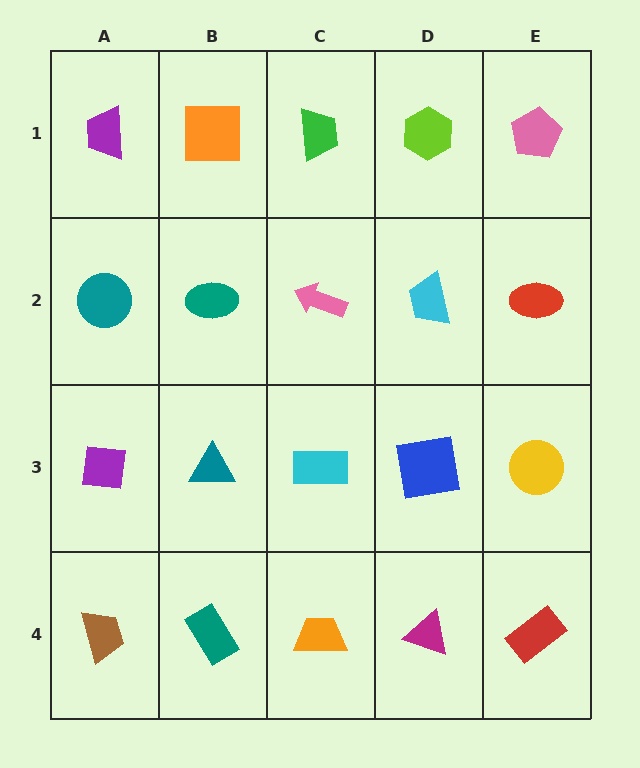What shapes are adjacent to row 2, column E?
A pink pentagon (row 1, column E), a yellow circle (row 3, column E), a cyan trapezoid (row 2, column D).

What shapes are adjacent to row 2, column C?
A green trapezoid (row 1, column C), a cyan rectangle (row 3, column C), a teal ellipse (row 2, column B), a cyan trapezoid (row 2, column D).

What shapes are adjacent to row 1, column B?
A teal ellipse (row 2, column B), a purple trapezoid (row 1, column A), a green trapezoid (row 1, column C).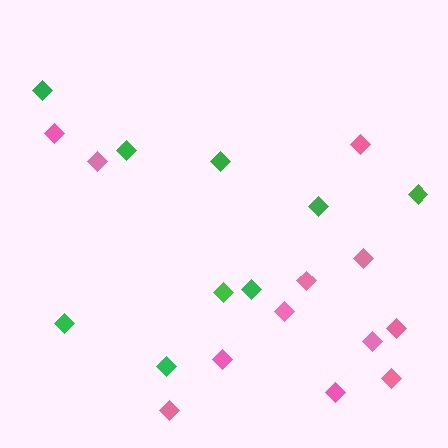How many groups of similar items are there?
There are 2 groups: one group of pink diamonds (12) and one group of green diamonds (9).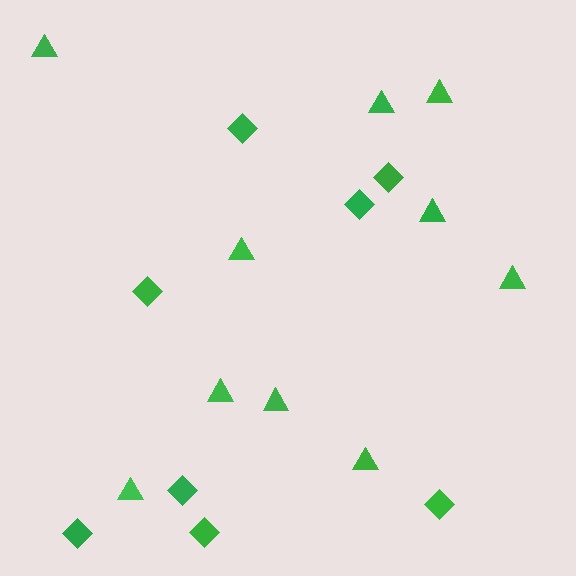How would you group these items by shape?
There are 2 groups: one group of diamonds (8) and one group of triangles (10).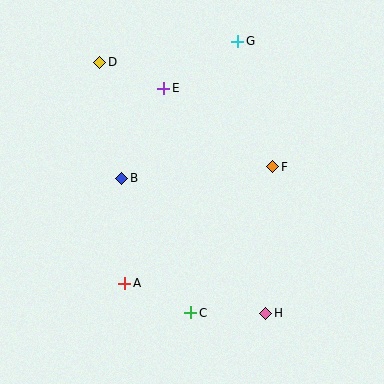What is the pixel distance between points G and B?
The distance between G and B is 180 pixels.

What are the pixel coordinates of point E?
Point E is at (164, 88).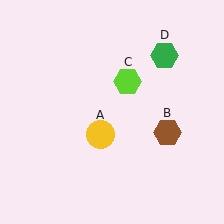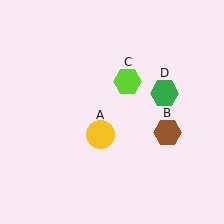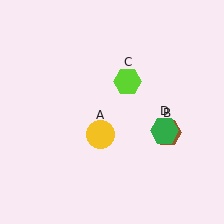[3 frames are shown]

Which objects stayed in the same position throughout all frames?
Yellow circle (object A) and brown hexagon (object B) and lime hexagon (object C) remained stationary.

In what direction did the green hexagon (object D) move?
The green hexagon (object D) moved down.